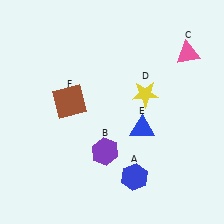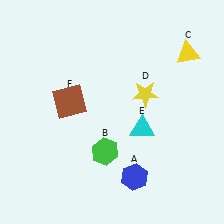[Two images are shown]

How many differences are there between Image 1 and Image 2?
There are 3 differences between the two images.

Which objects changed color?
B changed from purple to green. C changed from pink to yellow. E changed from blue to cyan.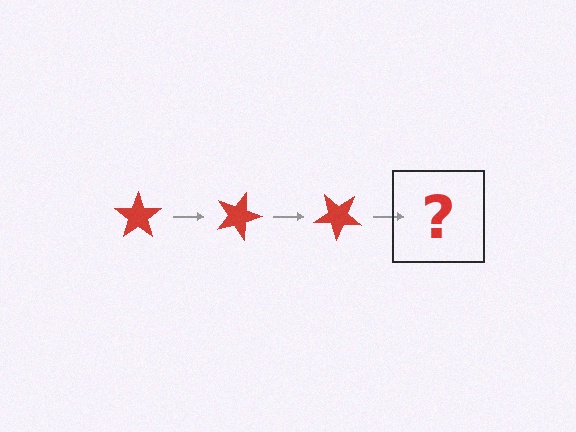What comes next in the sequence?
The next element should be a red star rotated 60 degrees.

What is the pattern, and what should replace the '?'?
The pattern is that the star rotates 20 degrees each step. The '?' should be a red star rotated 60 degrees.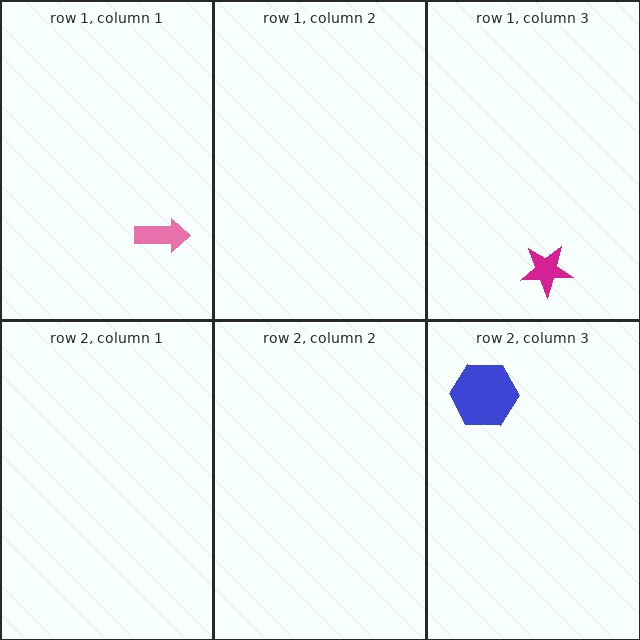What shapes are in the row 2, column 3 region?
The blue hexagon.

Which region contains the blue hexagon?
The row 2, column 3 region.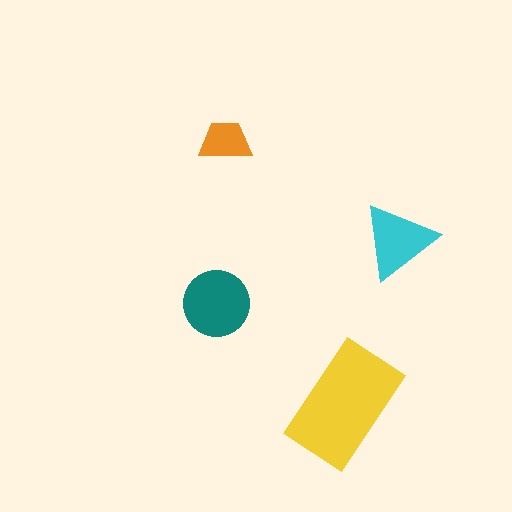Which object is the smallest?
The orange trapezoid.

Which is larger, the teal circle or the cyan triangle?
The teal circle.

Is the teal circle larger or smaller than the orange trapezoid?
Larger.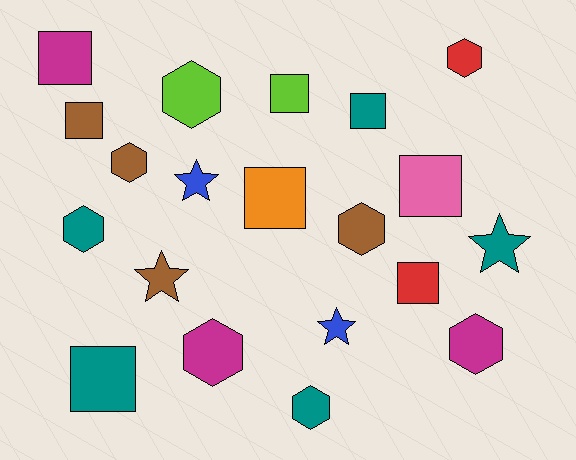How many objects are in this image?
There are 20 objects.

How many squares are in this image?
There are 8 squares.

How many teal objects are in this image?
There are 5 teal objects.